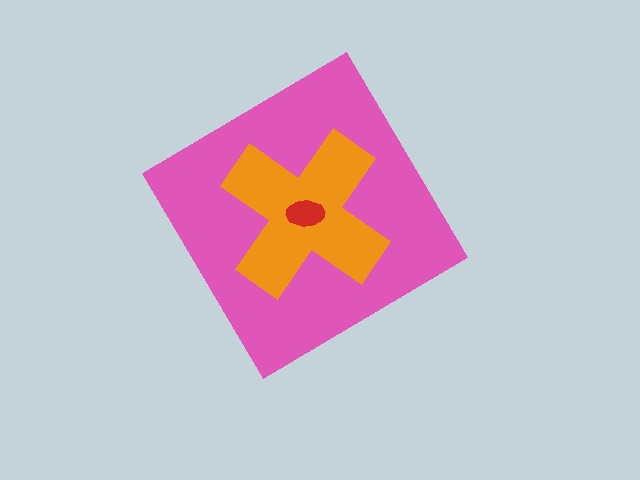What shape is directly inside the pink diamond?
The orange cross.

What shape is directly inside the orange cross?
The red ellipse.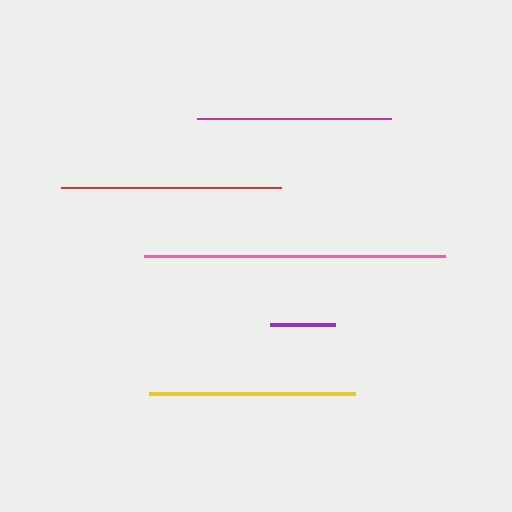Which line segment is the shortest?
The purple line is the shortest at approximately 64 pixels.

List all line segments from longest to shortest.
From longest to shortest: pink, red, yellow, magenta, purple.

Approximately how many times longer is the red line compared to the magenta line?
The red line is approximately 1.1 times the length of the magenta line.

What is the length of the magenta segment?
The magenta segment is approximately 194 pixels long.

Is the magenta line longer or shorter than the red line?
The red line is longer than the magenta line.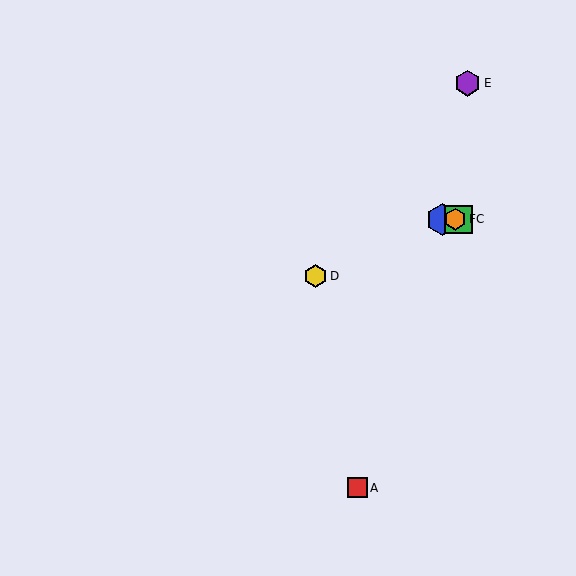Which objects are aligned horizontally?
Objects B, C, F are aligned horizontally.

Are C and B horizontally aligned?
Yes, both are at y≈219.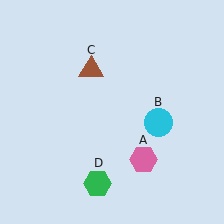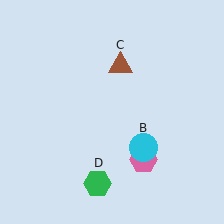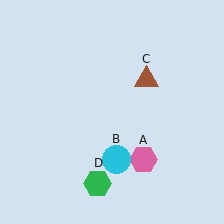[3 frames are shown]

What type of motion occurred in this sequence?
The cyan circle (object B), brown triangle (object C) rotated clockwise around the center of the scene.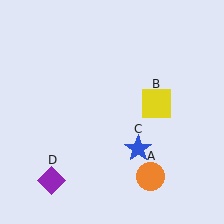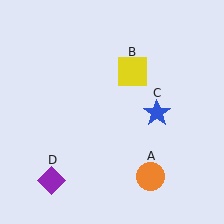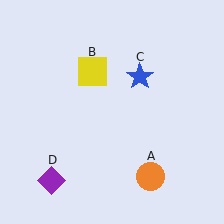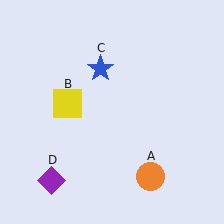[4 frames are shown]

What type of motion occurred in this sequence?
The yellow square (object B), blue star (object C) rotated counterclockwise around the center of the scene.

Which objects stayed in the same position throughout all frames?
Orange circle (object A) and purple diamond (object D) remained stationary.